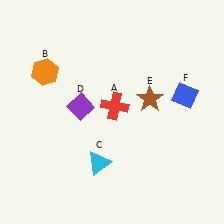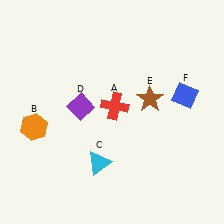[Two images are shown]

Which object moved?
The orange hexagon (B) moved down.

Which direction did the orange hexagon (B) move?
The orange hexagon (B) moved down.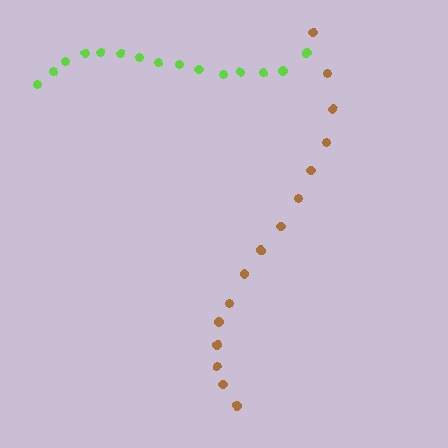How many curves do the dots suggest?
There are 2 distinct paths.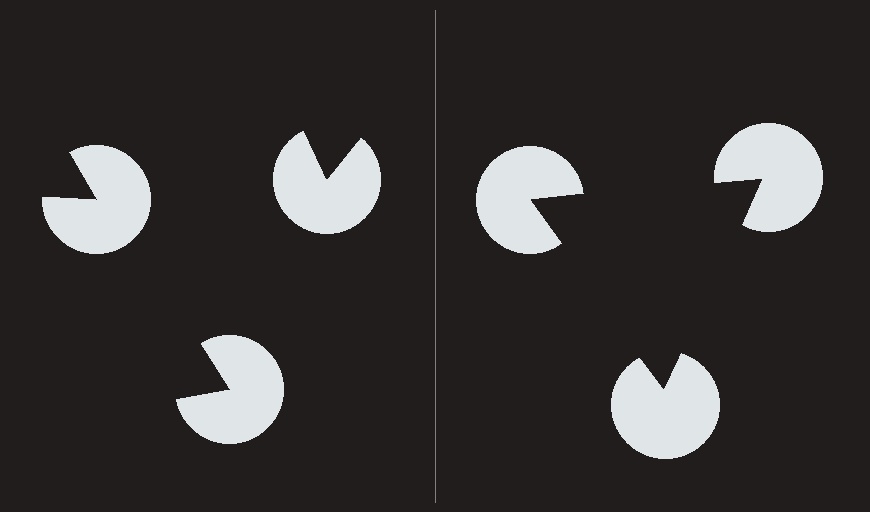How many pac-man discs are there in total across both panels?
6 — 3 on each side.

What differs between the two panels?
The pac-man discs are positioned identically on both sides; only the wedge orientations differ. On the right they align to a triangle; on the left they are misaligned.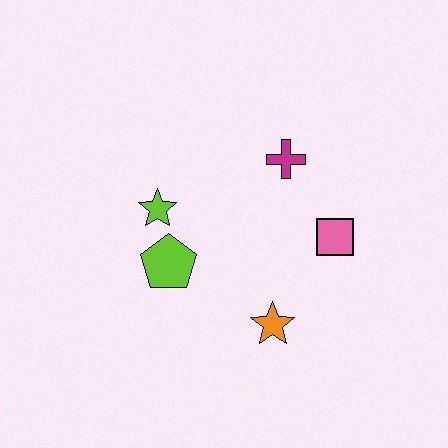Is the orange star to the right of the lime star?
Yes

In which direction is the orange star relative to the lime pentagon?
The orange star is to the right of the lime pentagon.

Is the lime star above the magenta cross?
No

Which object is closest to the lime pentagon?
The lime star is closest to the lime pentagon.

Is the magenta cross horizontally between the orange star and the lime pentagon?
No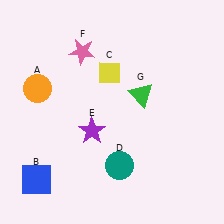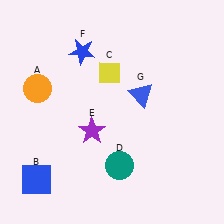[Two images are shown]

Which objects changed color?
F changed from pink to blue. G changed from green to blue.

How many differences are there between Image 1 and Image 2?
There are 2 differences between the two images.